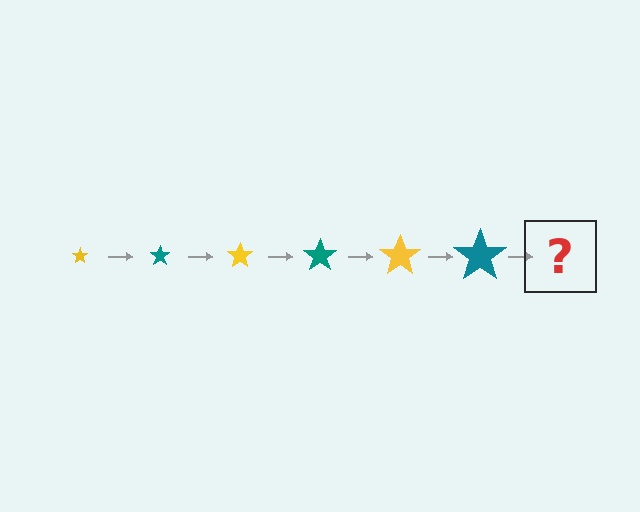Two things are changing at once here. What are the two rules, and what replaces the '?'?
The two rules are that the star grows larger each step and the color cycles through yellow and teal. The '?' should be a yellow star, larger than the previous one.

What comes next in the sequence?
The next element should be a yellow star, larger than the previous one.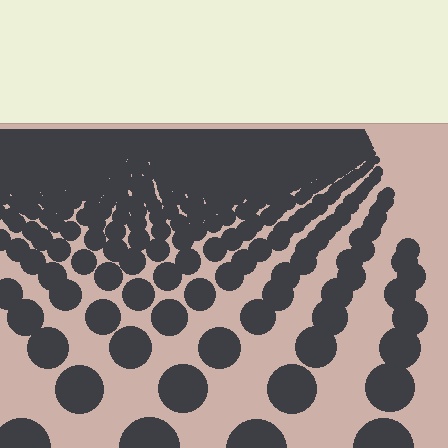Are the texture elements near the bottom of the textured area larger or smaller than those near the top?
Larger. Near the bottom, elements are closer to the viewer and appear at a bigger on-screen size.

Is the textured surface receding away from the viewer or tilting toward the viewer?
The surface is receding away from the viewer. Texture elements get smaller and denser toward the top.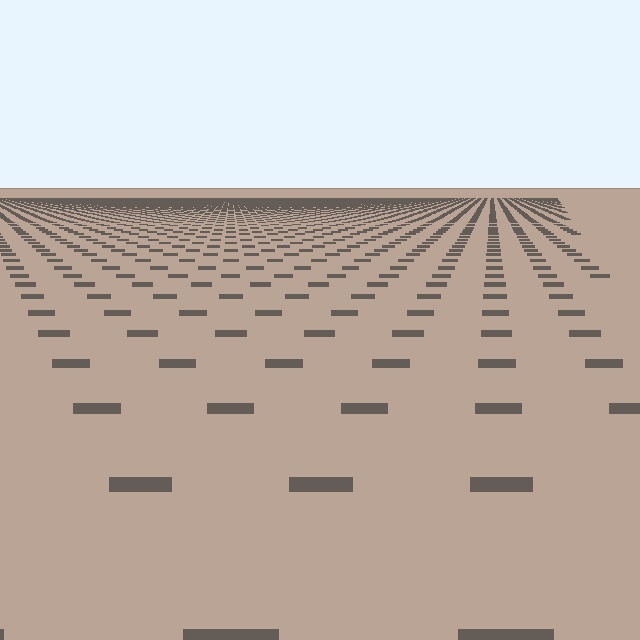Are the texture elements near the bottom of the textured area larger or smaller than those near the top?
Larger. Near the bottom, elements are closer to the viewer and appear at a bigger on-screen size.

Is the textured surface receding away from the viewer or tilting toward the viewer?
The surface is receding away from the viewer. Texture elements get smaller and denser toward the top.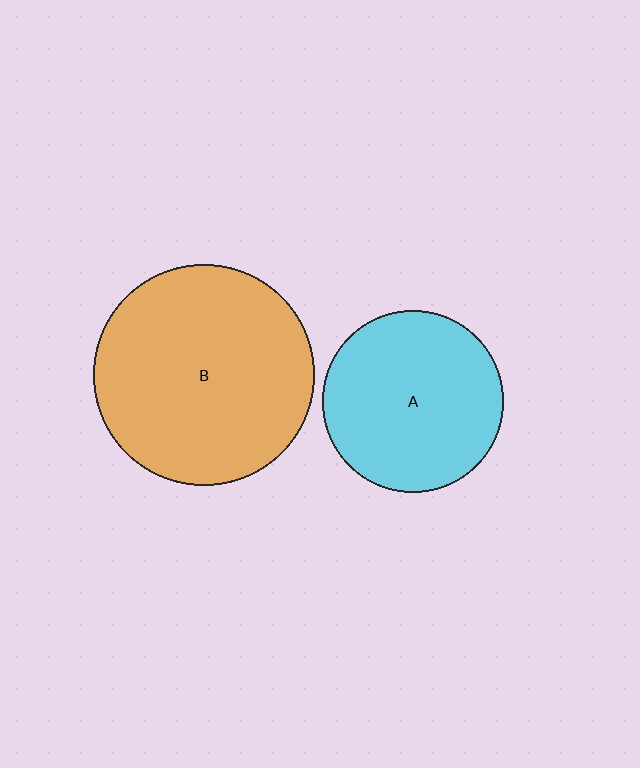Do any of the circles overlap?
No, none of the circles overlap.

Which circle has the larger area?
Circle B (orange).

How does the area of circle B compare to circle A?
Approximately 1.5 times.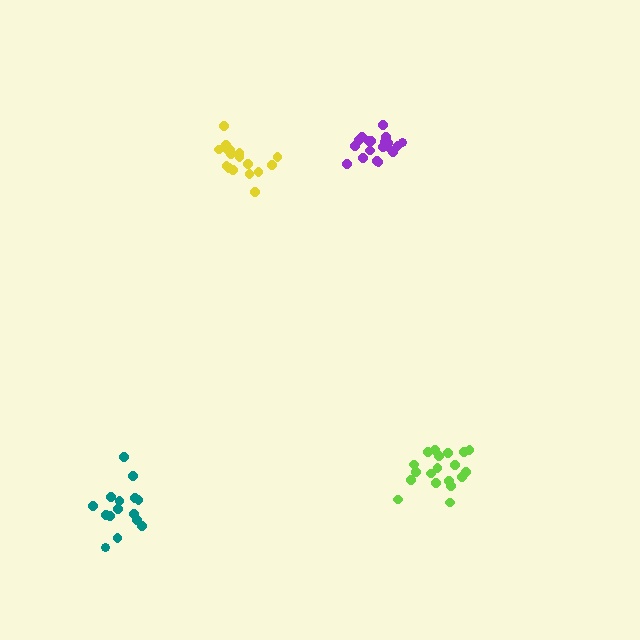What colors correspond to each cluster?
The clusters are colored: purple, teal, lime, yellow.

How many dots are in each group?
Group 1: 19 dots, Group 2: 15 dots, Group 3: 19 dots, Group 4: 17 dots (70 total).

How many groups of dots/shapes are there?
There are 4 groups.